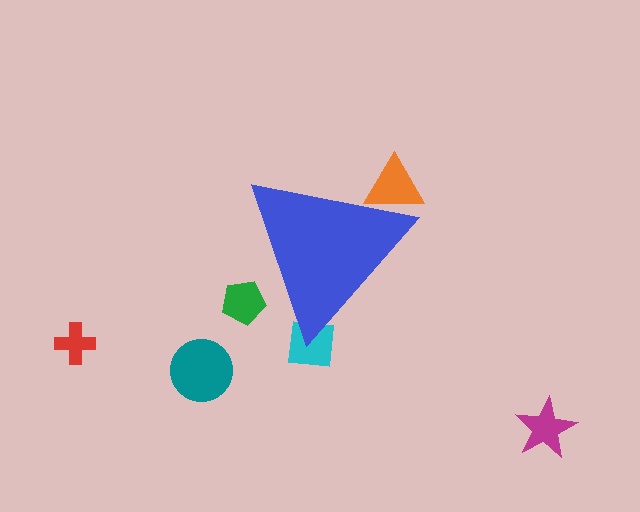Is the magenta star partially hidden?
No, the magenta star is fully visible.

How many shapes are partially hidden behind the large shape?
3 shapes are partially hidden.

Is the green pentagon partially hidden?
Yes, the green pentagon is partially hidden behind the blue triangle.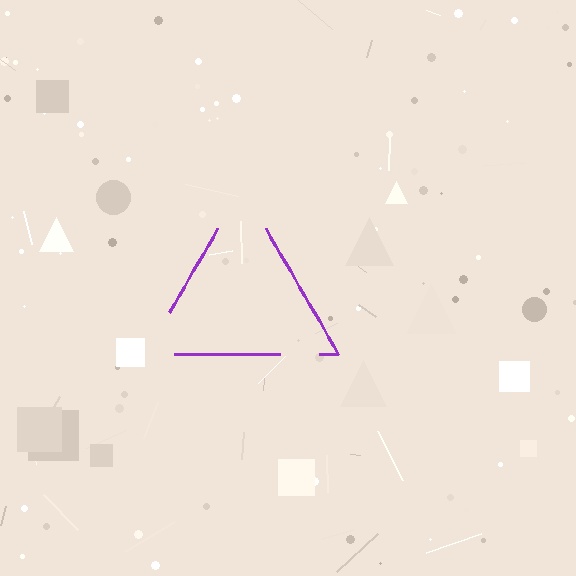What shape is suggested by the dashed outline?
The dashed outline suggests a triangle.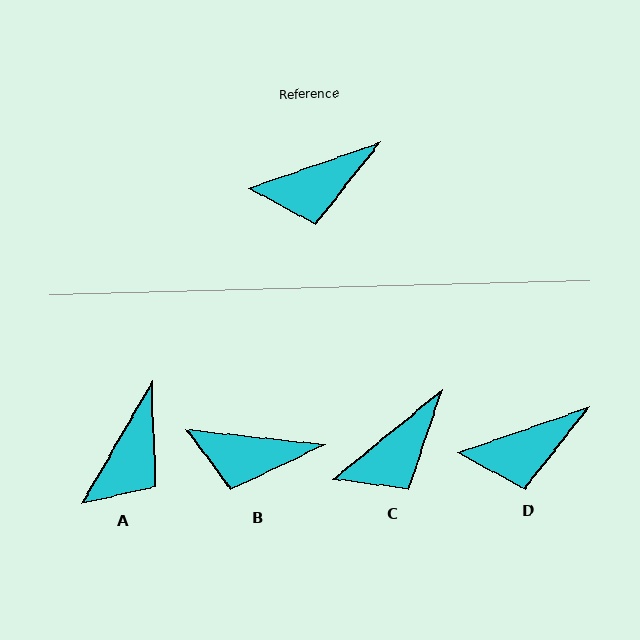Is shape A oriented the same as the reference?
No, it is off by about 40 degrees.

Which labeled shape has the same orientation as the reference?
D.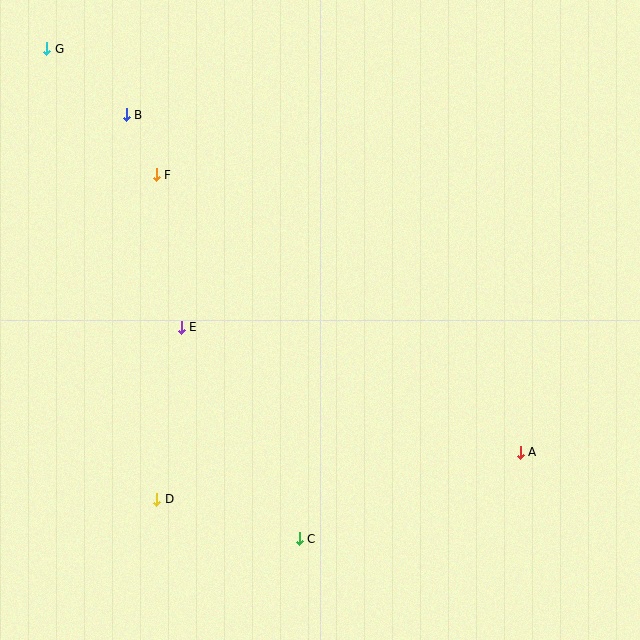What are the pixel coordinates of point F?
Point F is at (156, 175).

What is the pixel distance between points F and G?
The distance between F and G is 167 pixels.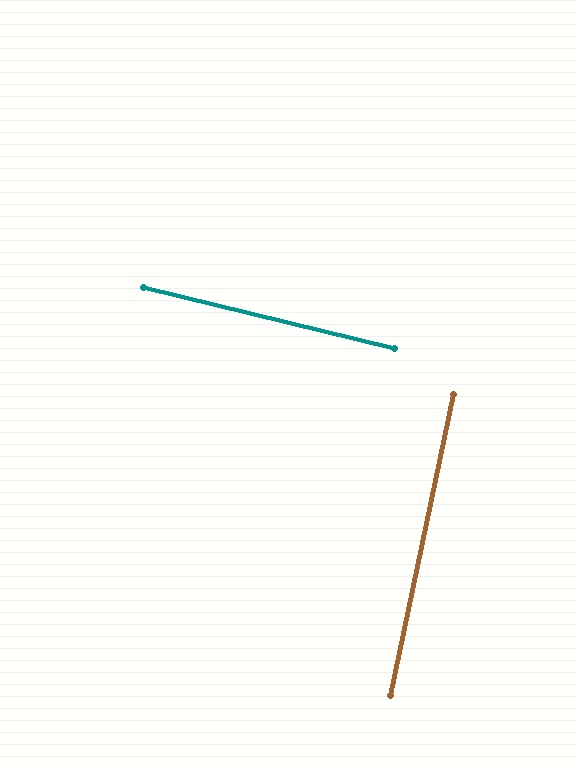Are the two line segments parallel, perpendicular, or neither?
Perpendicular — they meet at approximately 88°.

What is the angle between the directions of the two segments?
Approximately 88 degrees.